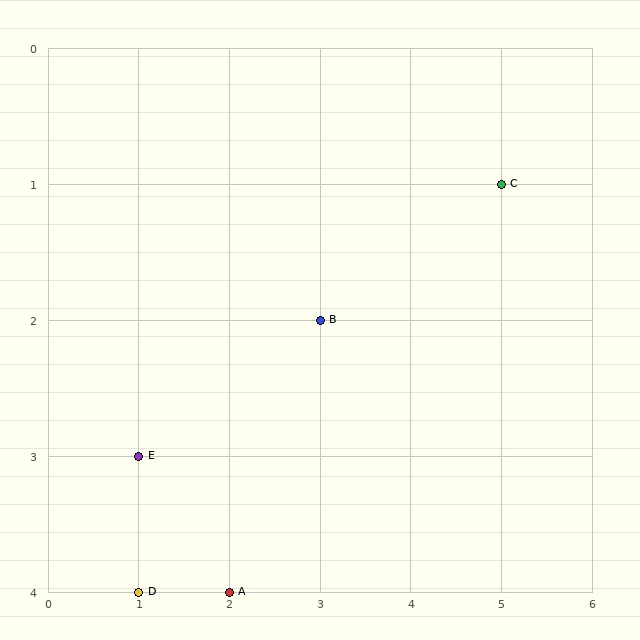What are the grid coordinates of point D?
Point D is at grid coordinates (1, 4).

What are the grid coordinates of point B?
Point B is at grid coordinates (3, 2).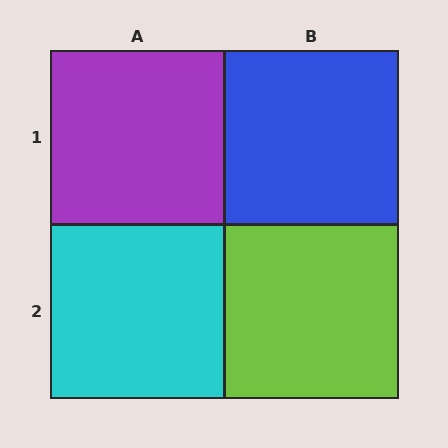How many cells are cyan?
1 cell is cyan.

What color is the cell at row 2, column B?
Lime.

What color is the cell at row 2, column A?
Cyan.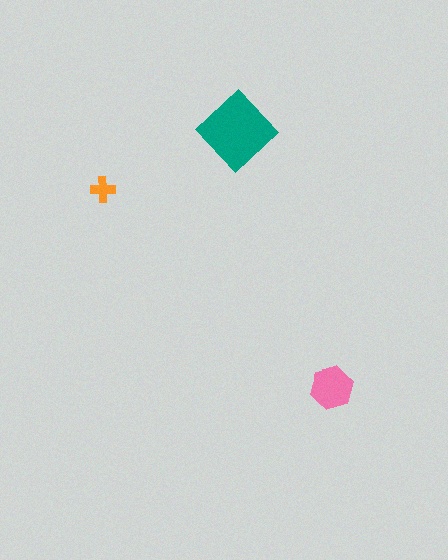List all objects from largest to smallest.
The teal diamond, the pink hexagon, the orange cross.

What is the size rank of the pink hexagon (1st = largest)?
2nd.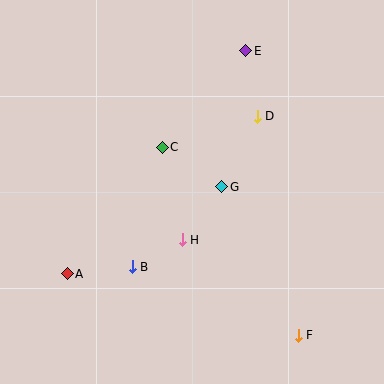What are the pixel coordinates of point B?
Point B is at (132, 267).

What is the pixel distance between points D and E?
The distance between D and E is 66 pixels.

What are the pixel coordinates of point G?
Point G is at (222, 187).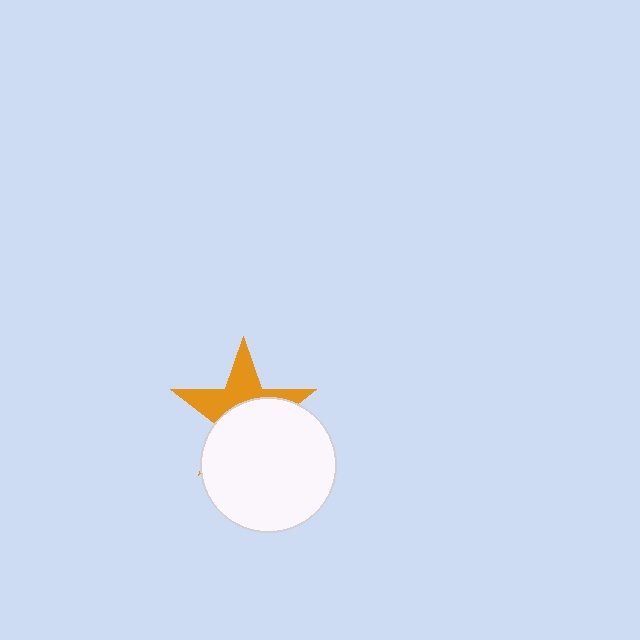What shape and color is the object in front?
The object in front is a white circle.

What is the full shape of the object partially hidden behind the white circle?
The partially hidden object is an orange star.